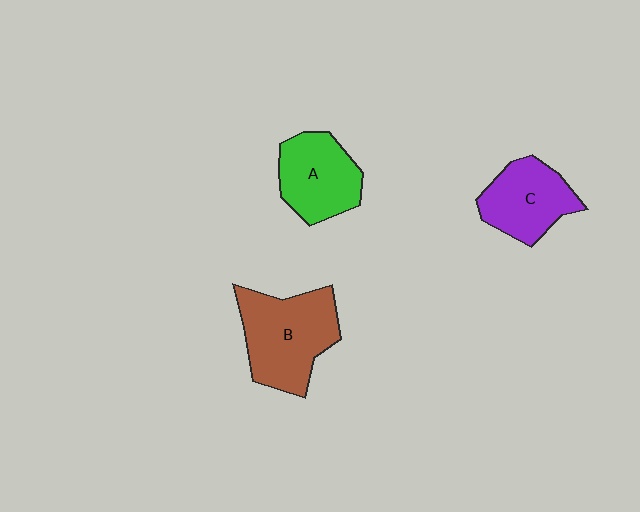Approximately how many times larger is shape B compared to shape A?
Approximately 1.3 times.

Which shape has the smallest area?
Shape C (purple).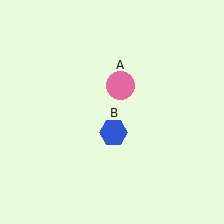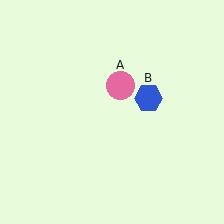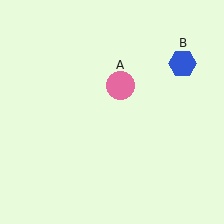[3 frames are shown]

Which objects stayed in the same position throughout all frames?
Pink circle (object A) remained stationary.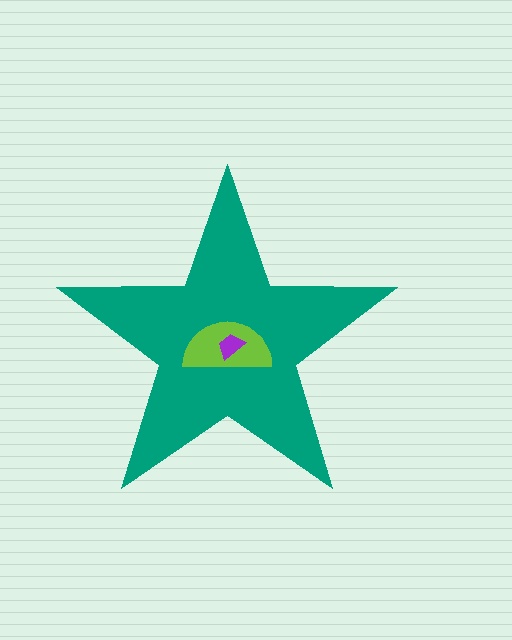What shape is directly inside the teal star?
The lime semicircle.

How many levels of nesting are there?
3.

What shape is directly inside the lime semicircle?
The purple trapezoid.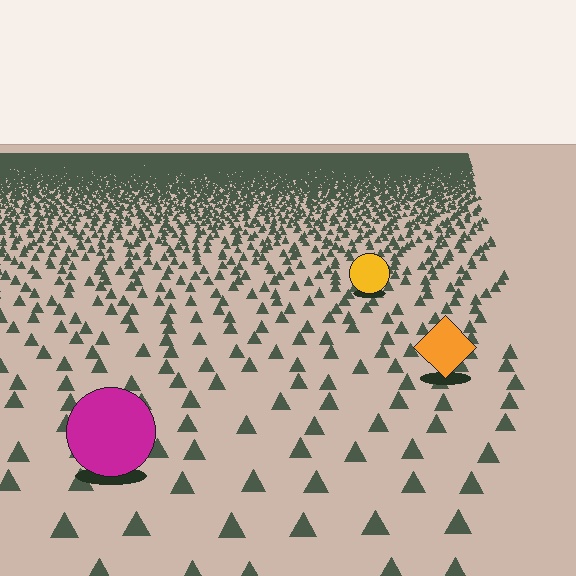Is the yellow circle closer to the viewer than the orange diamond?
No. The orange diamond is closer — you can tell from the texture gradient: the ground texture is coarser near it.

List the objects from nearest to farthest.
From nearest to farthest: the magenta circle, the orange diamond, the yellow circle.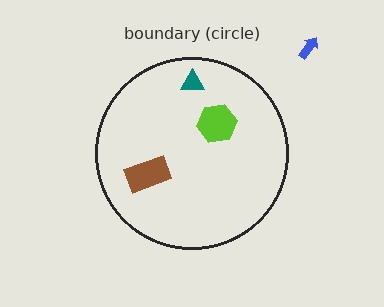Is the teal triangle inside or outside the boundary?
Inside.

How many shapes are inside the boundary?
3 inside, 1 outside.